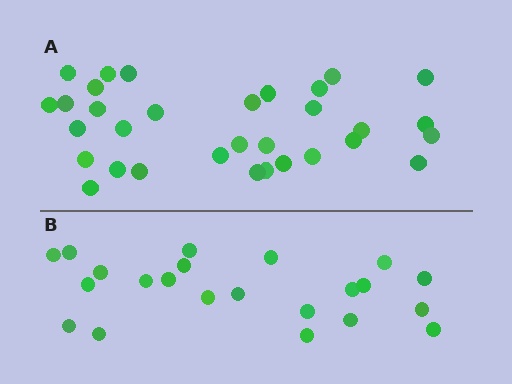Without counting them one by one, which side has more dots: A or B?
Region A (the top region) has more dots.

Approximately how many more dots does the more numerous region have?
Region A has roughly 10 or so more dots than region B.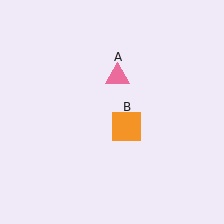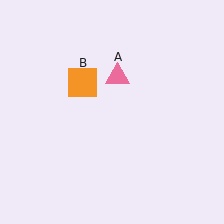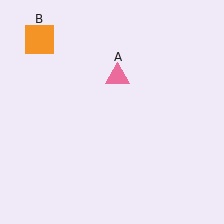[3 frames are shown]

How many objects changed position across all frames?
1 object changed position: orange square (object B).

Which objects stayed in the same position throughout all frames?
Pink triangle (object A) remained stationary.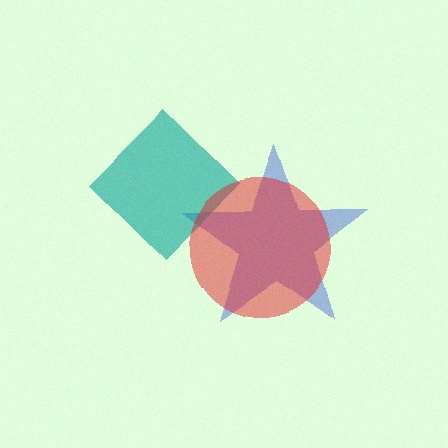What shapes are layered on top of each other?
The layered shapes are: a blue star, a teal diamond, a red circle.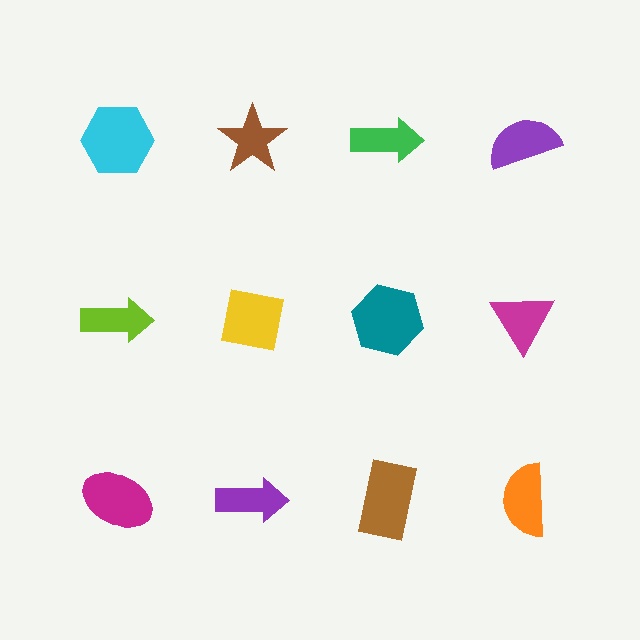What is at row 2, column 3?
A teal hexagon.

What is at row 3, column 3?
A brown rectangle.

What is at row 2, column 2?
A yellow square.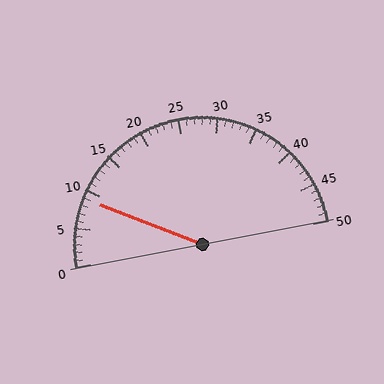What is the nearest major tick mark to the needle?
The nearest major tick mark is 10.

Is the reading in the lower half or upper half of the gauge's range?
The reading is in the lower half of the range (0 to 50).